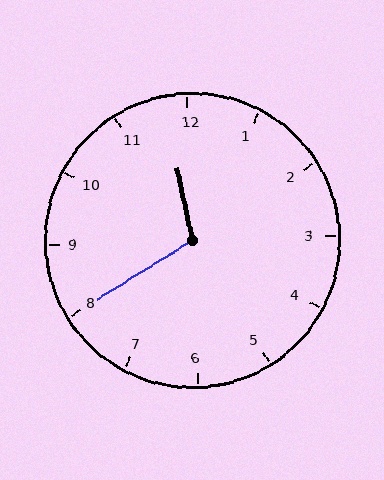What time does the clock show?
11:40.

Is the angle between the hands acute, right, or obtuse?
It is obtuse.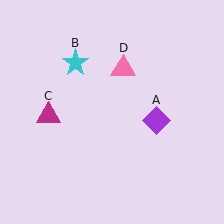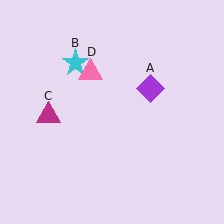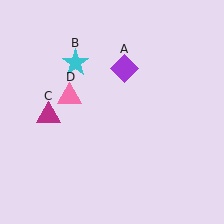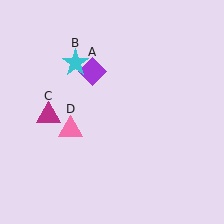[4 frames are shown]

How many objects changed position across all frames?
2 objects changed position: purple diamond (object A), pink triangle (object D).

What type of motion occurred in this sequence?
The purple diamond (object A), pink triangle (object D) rotated counterclockwise around the center of the scene.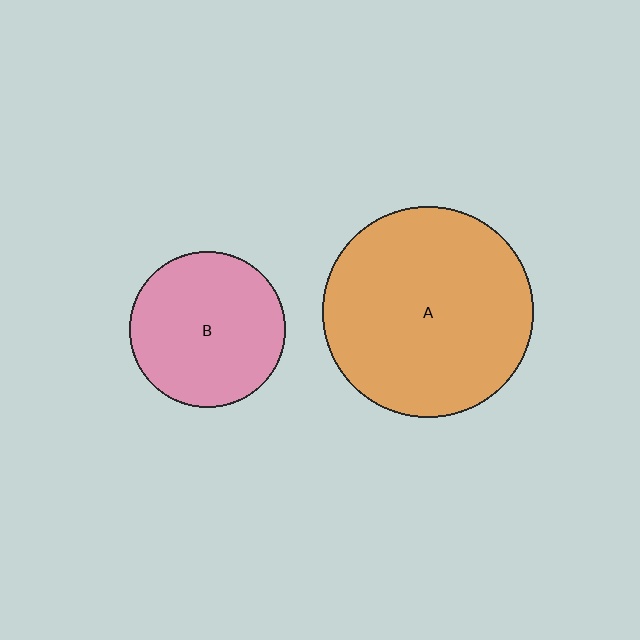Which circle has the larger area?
Circle A (orange).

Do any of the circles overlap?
No, none of the circles overlap.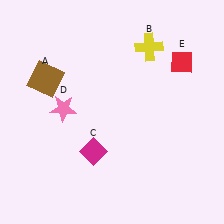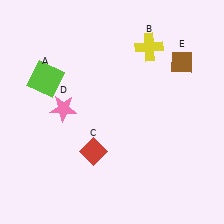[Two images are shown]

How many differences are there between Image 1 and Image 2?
There are 3 differences between the two images.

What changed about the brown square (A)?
In Image 1, A is brown. In Image 2, it changed to lime.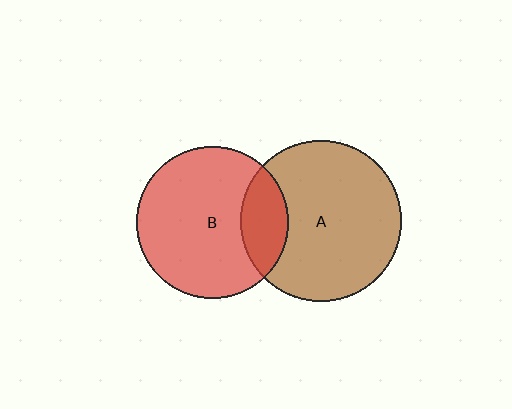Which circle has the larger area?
Circle A (brown).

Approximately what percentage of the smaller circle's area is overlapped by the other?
Approximately 20%.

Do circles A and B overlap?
Yes.